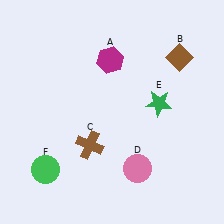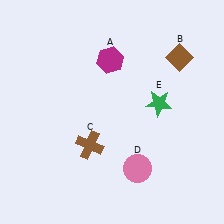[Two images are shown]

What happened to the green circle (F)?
The green circle (F) was removed in Image 2. It was in the bottom-left area of Image 1.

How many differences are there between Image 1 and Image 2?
There is 1 difference between the two images.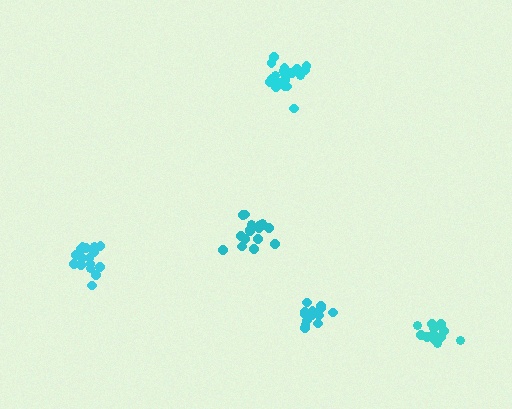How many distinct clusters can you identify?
There are 5 distinct clusters.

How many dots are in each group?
Group 1: 16 dots, Group 2: 16 dots, Group 3: 20 dots, Group 4: 14 dots, Group 5: 16 dots (82 total).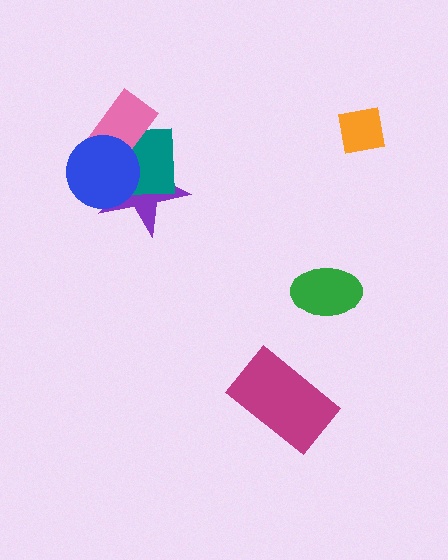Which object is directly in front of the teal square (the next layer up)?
The pink rectangle is directly in front of the teal square.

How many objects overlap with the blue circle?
3 objects overlap with the blue circle.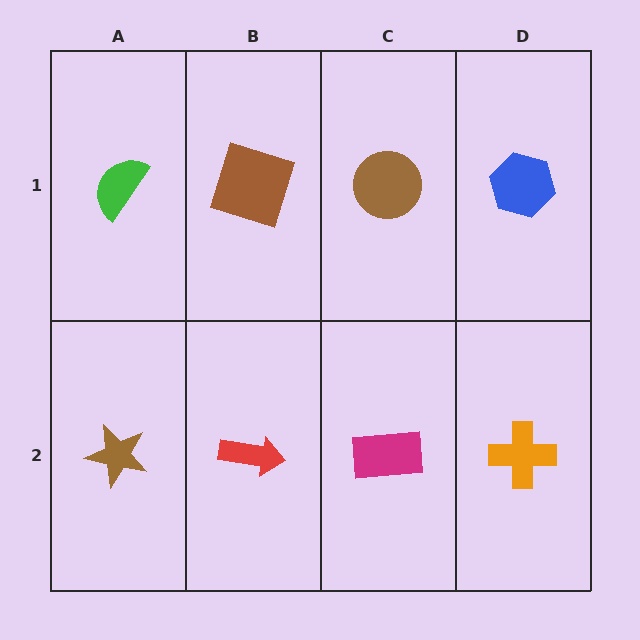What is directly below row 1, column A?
A brown star.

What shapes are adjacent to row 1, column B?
A red arrow (row 2, column B), a green semicircle (row 1, column A), a brown circle (row 1, column C).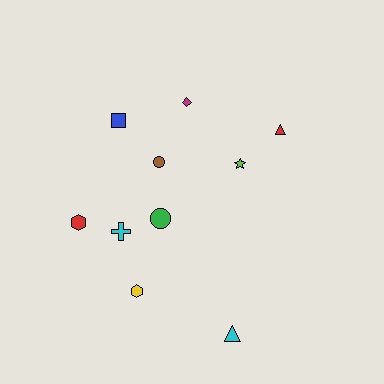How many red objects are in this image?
There are 2 red objects.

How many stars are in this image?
There is 1 star.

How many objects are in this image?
There are 10 objects.